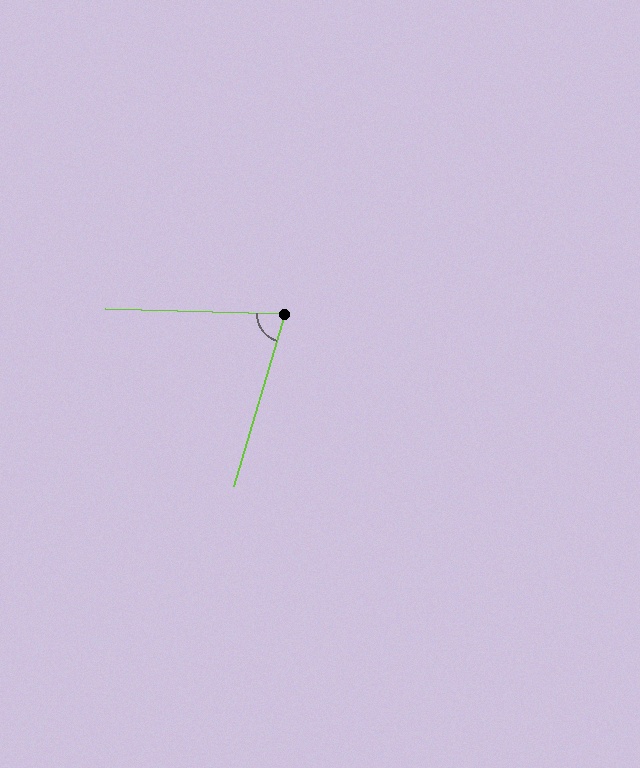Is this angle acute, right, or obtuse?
It is acute.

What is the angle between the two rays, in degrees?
Approximately 75 degrees.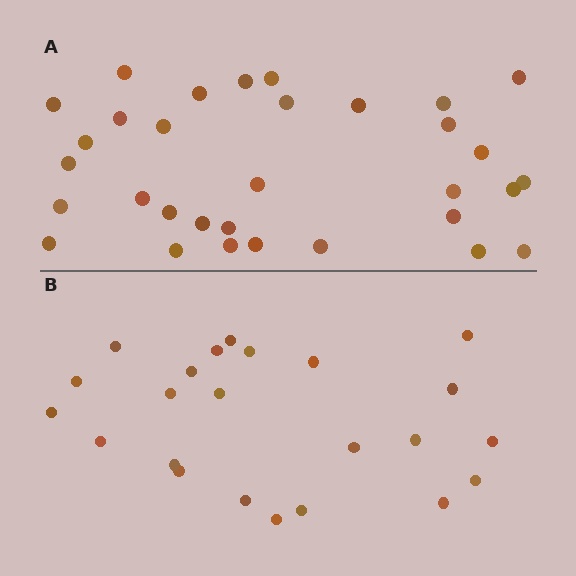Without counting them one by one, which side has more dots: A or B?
Region A (the top region) has more dots.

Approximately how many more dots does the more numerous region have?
Region A has roughly 8 or so more dots than region B.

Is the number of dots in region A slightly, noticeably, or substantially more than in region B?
Region A has noticeably more, but not dramatically so. The ratio is roughly 1.4 to 1.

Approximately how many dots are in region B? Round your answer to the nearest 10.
About 20 dots. (The exact count is 23, which rounds to 20.)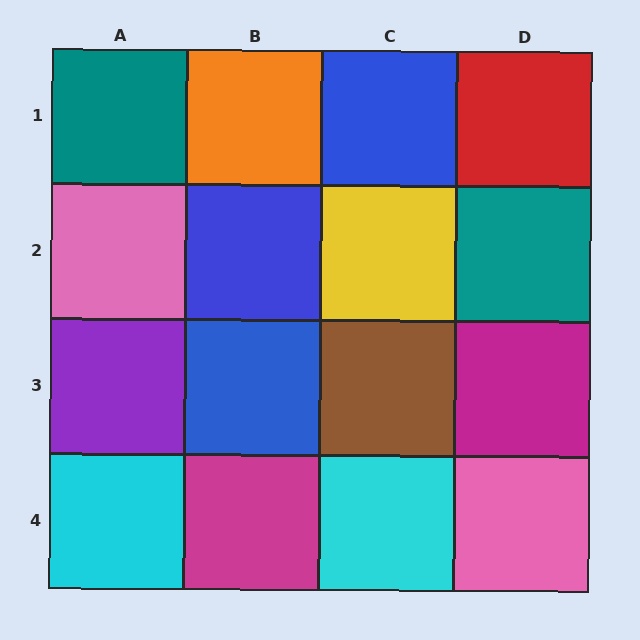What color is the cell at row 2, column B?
Blue.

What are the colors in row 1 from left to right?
Teal, orange, blue, red.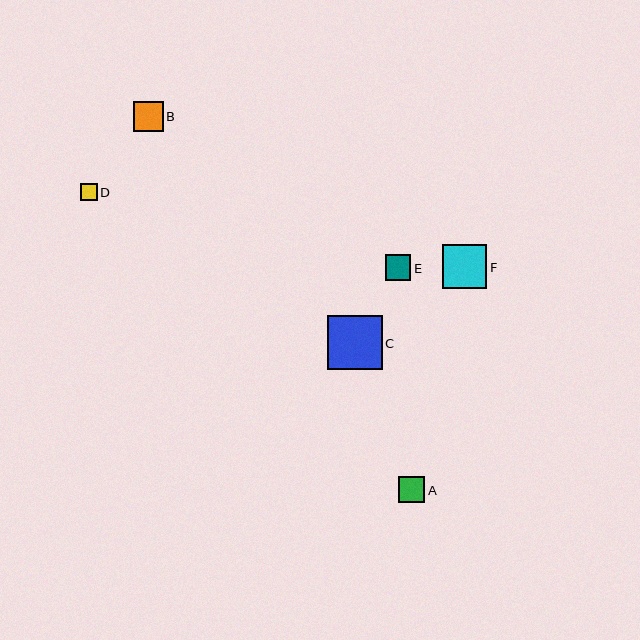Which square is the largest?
Square C is the largest with a size of approximately 55 pixels.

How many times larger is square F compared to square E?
Square F is approximately 1.7 times the size of square E.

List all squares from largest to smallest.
From largest to smallest: C, F, B, A, E, D.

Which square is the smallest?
Square D is the smallest with a size of approximately 17 pixels.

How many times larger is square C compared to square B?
Square C is approximately 1.8 times the size of square B.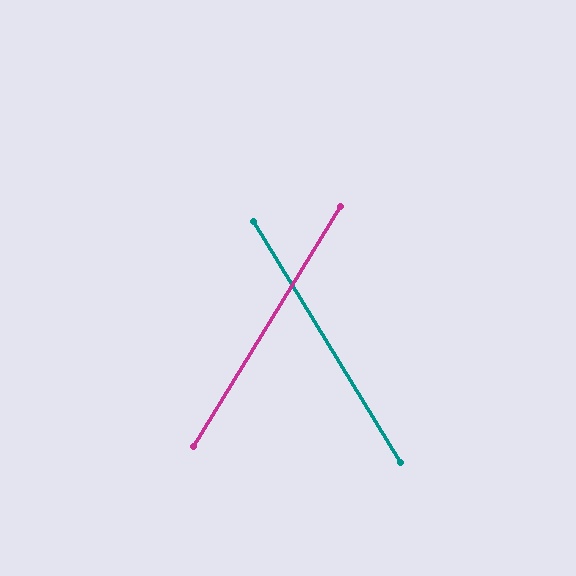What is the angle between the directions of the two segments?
Approximately 63 degrees.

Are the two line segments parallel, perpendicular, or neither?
Neither parallel nor perpendicular — they differ by about 63°.